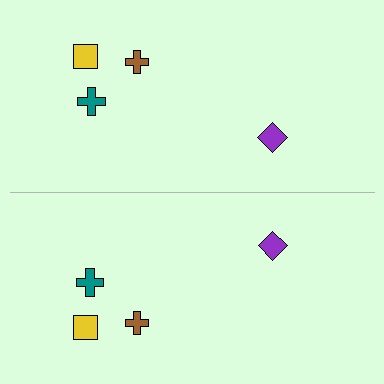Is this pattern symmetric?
Yes, this pattern has bilateral (reflection) symmetry.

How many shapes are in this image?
There are 8 shapes in this image.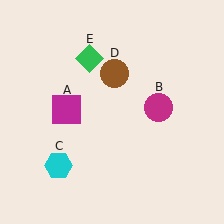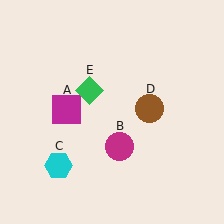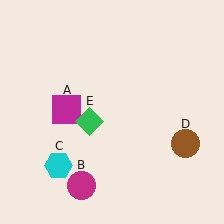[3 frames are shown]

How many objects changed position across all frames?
3 objects changed position: magenta circle (object B), brown circle (object D), green diamond (object E).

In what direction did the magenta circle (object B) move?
The magenta circle (object B) moved down and to the left.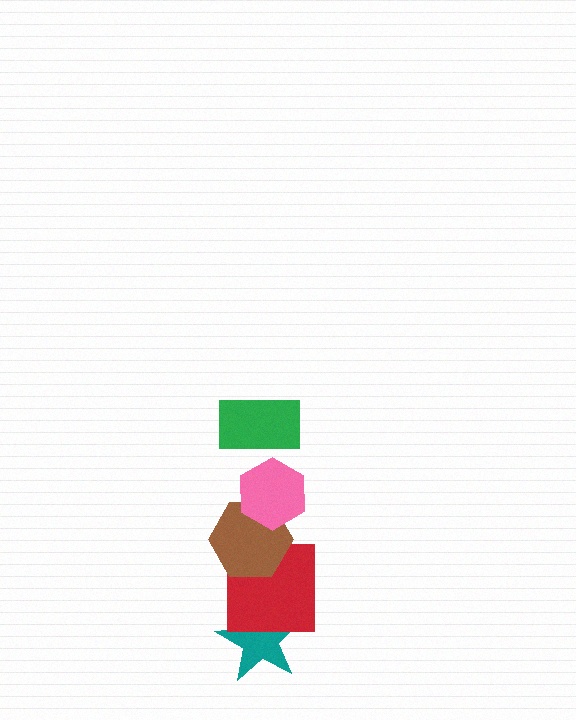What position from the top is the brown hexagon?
The brown hexagon is 3rd from the top.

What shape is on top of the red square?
The brown hexagon is on top of the red square.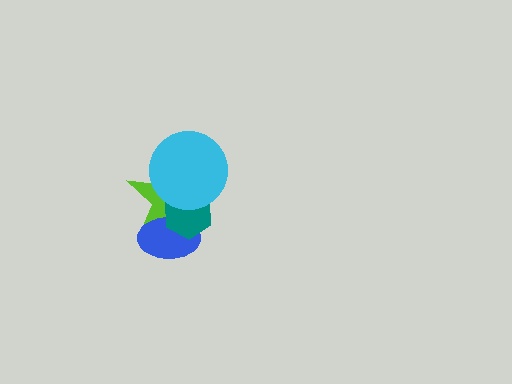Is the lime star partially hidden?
Yes, it is partially covered by another shape.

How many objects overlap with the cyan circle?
2 objects overlap with the cyan circle.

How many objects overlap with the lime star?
3 objects overlap with the lime star.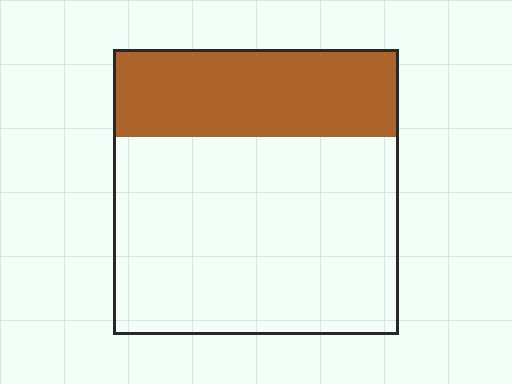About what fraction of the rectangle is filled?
About one third (1/3).